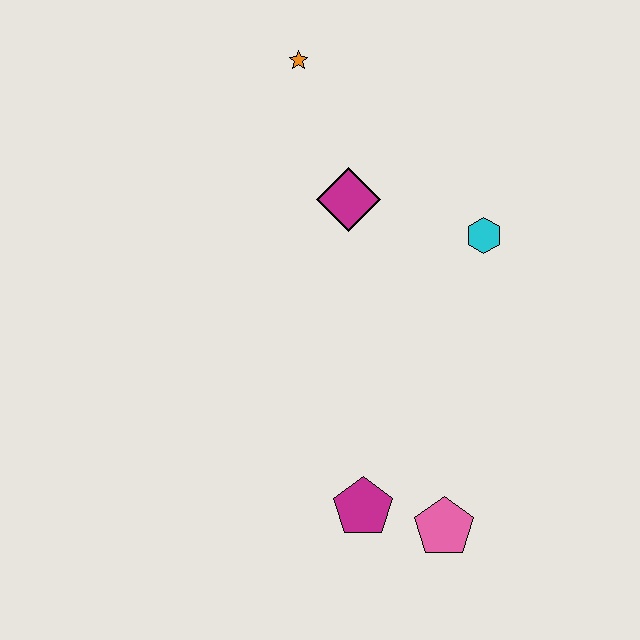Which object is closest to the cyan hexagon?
The magenta diamond is closest to the cyan hexagon.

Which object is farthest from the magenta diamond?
The pink pentagon is farthest from the magenta diamond.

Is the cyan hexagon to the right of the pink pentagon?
Yes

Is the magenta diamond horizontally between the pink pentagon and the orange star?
Yes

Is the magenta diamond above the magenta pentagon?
Yes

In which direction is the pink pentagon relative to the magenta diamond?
The pink pentagon is below the magenta diamond.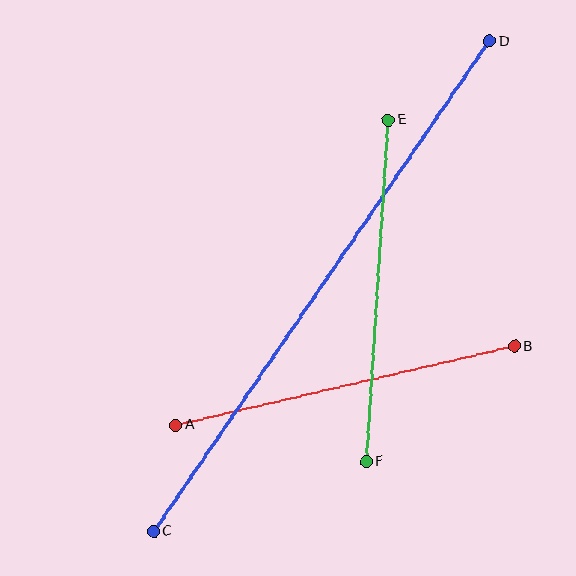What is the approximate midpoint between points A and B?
The midpoint is at approximately (345, 386) pixels.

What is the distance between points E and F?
The distance is approximately 342 pixels.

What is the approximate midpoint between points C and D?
The midpoint is at approximately (321, 286) pixels.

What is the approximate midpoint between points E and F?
The midpoint is at approximately (377, 291) pixels.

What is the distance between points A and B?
The distance is approximately 348 pixels.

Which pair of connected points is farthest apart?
Points C and D are farthest apart.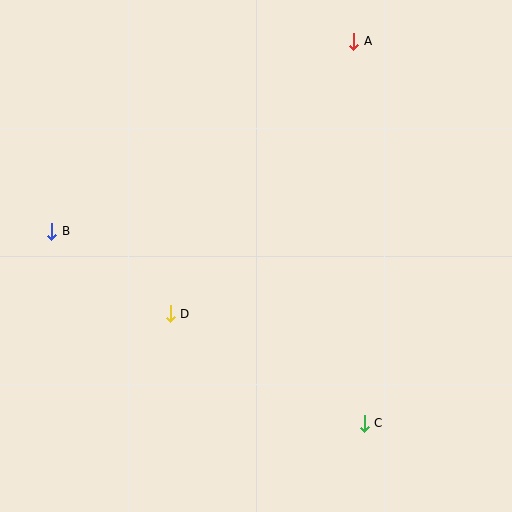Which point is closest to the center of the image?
Point D at (170, 314) is closest to the center.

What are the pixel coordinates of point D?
Point D is at (170, 314).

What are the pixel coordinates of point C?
Point C is at (364, 423).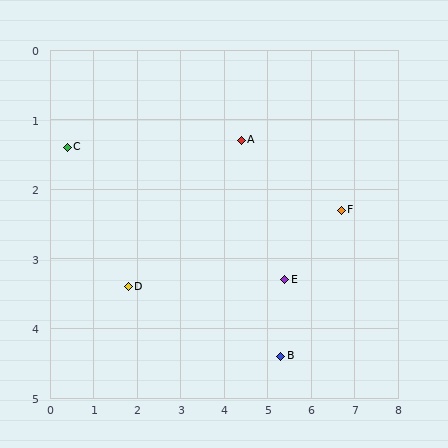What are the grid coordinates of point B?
Point B is at approximately (5.3, 4.4).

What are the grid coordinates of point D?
Point D is at approximately (1.8, 3.4).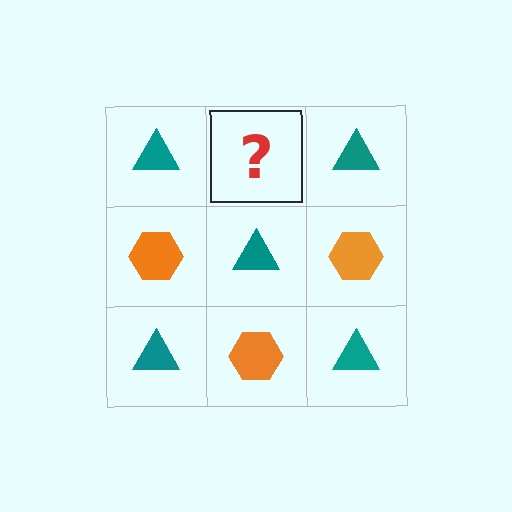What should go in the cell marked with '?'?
The missing cell should contain an orange hexagon.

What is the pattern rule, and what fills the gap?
The rule is that it alternates teal triangle and orange hexagon in a checkerboard pattern. The gap should be filled with an orange hexagon.